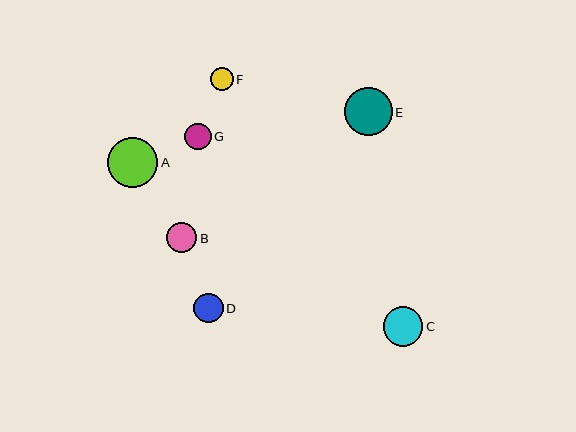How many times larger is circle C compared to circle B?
Circle C is approximately 1.3 times the size of circle B.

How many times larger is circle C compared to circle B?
Circle C is approximately 1.3 times the size of circle B.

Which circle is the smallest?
Circle F is the smallest with a size of approximately 23 pixels.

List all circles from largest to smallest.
From largest to smallest: A, E, C, B, D, G, F.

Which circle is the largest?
Circle A is the largest with a size of approximately 50 pixels.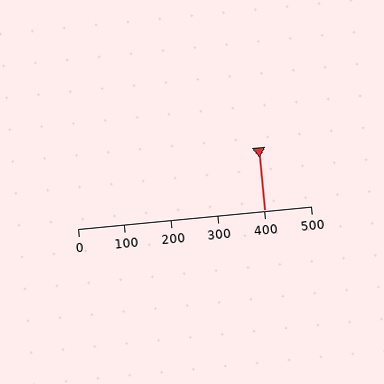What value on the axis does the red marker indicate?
The marker indicates approximately 400.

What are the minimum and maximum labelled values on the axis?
The axis runs from 0 to 500.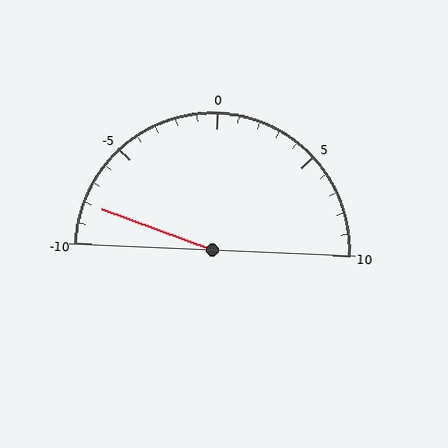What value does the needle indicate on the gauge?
The needle indicates approximately -8.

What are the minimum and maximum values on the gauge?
The gauge ranges from -10 to 10.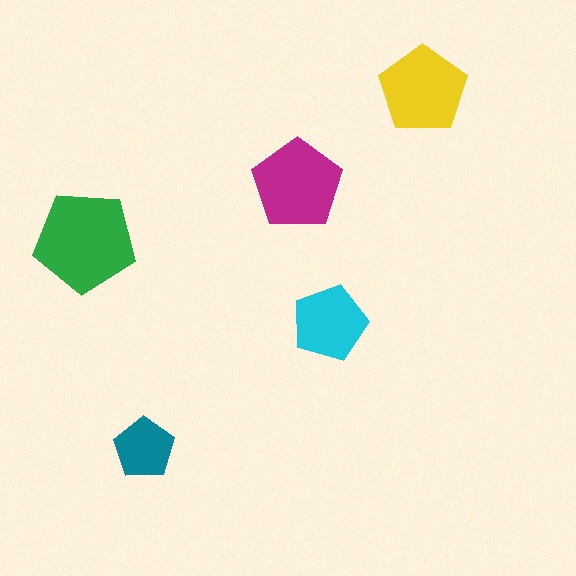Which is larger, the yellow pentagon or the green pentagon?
The green one.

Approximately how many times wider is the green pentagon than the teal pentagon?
About 1.5 times wider.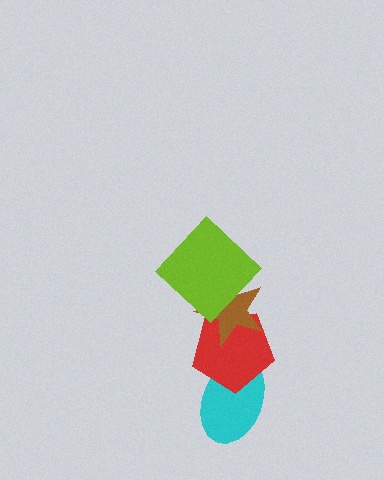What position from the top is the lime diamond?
The lime diamond is 1st from the top.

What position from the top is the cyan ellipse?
The cyan ellipse is 4th from the top.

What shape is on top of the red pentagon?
The brown star is on top of the red pentagon.